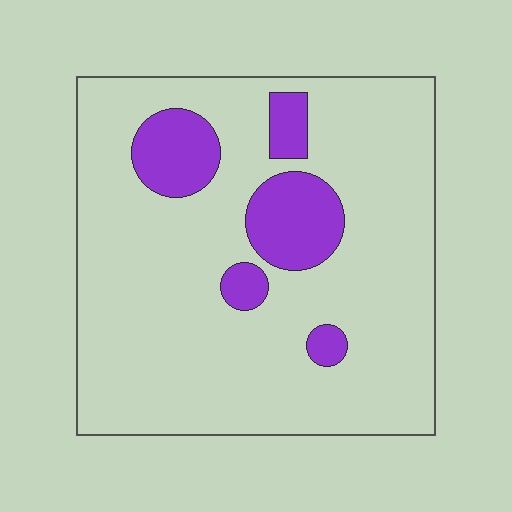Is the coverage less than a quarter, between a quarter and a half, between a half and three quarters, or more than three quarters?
Less than a quarter.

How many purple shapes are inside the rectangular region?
5.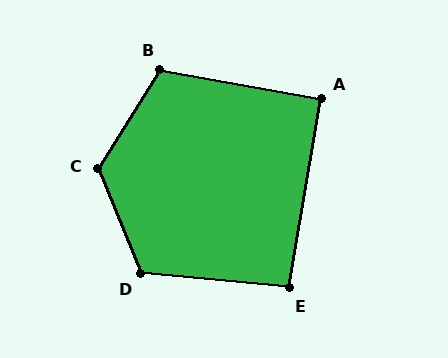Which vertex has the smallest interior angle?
A, at approximately 90 degrees.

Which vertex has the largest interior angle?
C, at approximately 126 degrees.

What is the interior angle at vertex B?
Approximately 112 degrees (obtuse).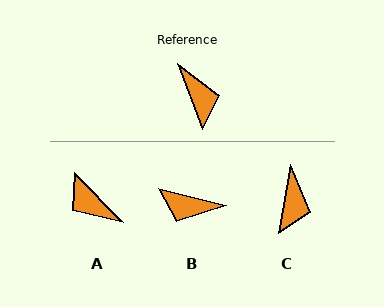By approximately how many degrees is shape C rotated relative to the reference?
Approximately 30 degrees clockwise.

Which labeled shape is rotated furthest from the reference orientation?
A, about 156 degrees away.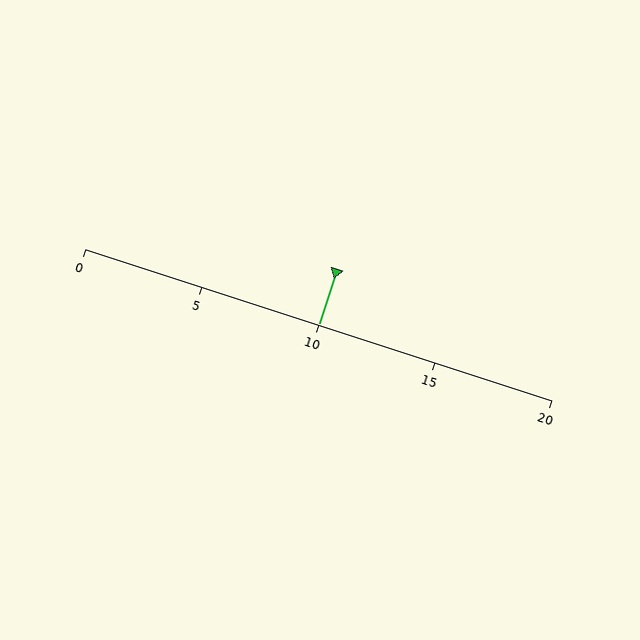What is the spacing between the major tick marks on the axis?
The major ticks are spaced 5 apart.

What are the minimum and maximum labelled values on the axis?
The axis runs from 0 to 20.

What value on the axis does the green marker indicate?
The marker indicates approximately 10.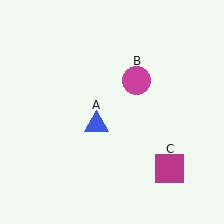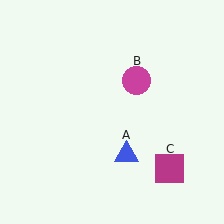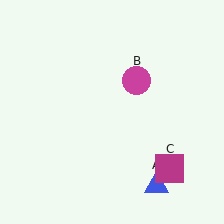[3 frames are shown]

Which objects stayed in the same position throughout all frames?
Magenta circle (object B) and magenta square (object C) remained stationary.